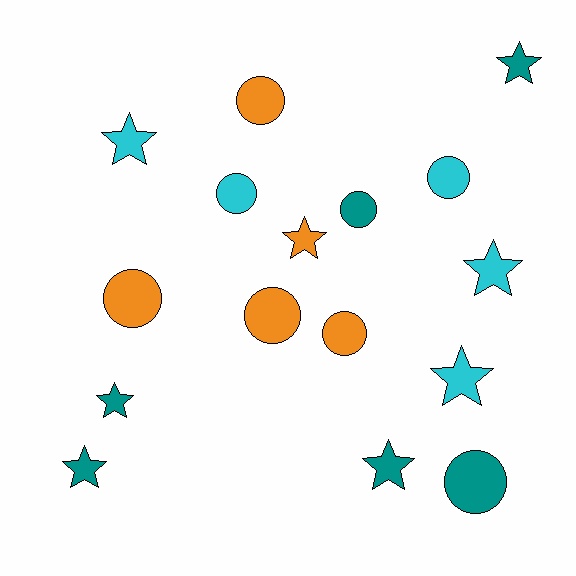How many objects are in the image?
There are 16 objects.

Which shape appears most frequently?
Star, with 8 objects.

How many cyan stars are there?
There are 3 cyan stars.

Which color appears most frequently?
Teal, with 6 objects.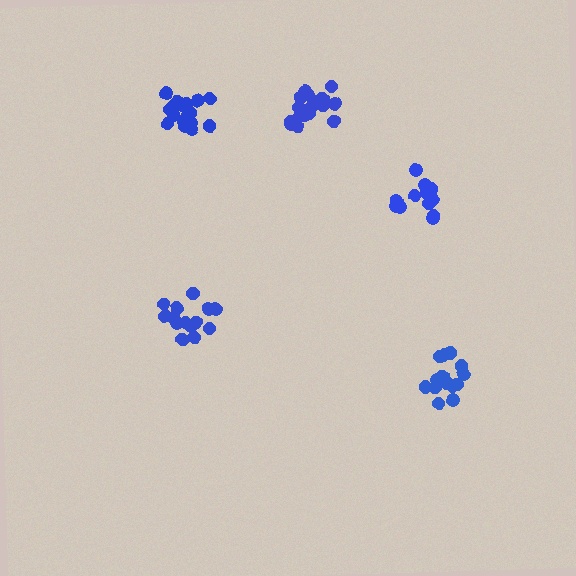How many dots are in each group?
Group 1: 13 dots, Group 2: 14 dots, Group 3: 19 dots, Group 4: 14 dots, Group 5: 18 dots (78 total).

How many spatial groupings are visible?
There are 5 spatial groupings.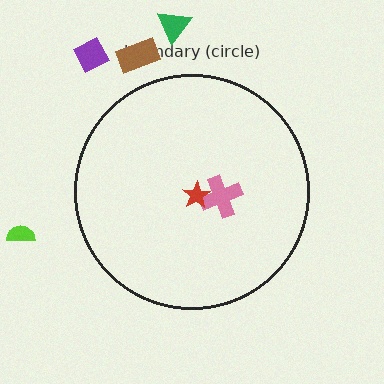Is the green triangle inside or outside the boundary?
Outside.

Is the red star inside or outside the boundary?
Inside.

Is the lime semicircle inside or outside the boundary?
Outside.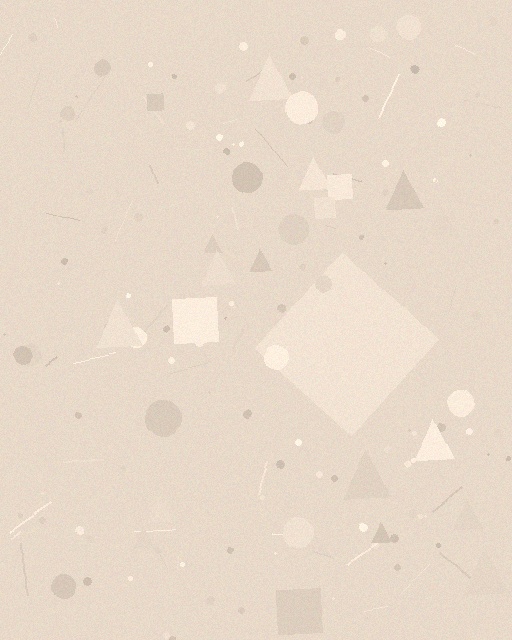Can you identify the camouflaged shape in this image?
The camouflaged shape is a diamond.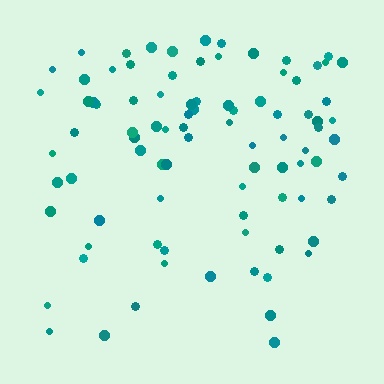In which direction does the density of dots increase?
From bottom to top, with the top side densest.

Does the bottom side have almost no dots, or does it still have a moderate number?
Still a moderate number, just noticeably fewer than the top.